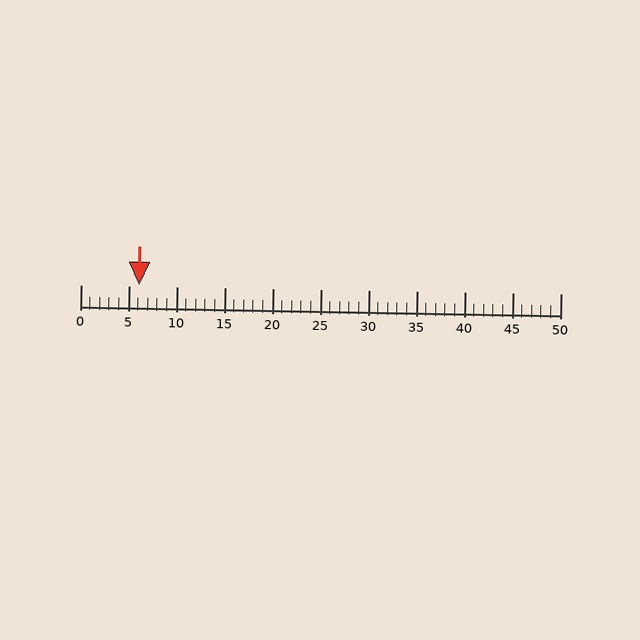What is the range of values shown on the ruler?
The ruler shows values from 0 to 50.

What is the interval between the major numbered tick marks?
The major tick marks are spaced 5 units apart.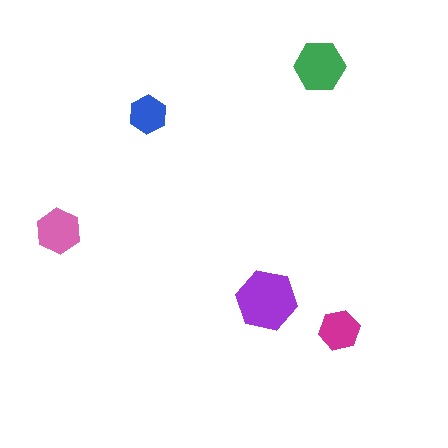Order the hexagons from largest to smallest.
the purple one, the green one, the pink one, the magenta one, the blue one.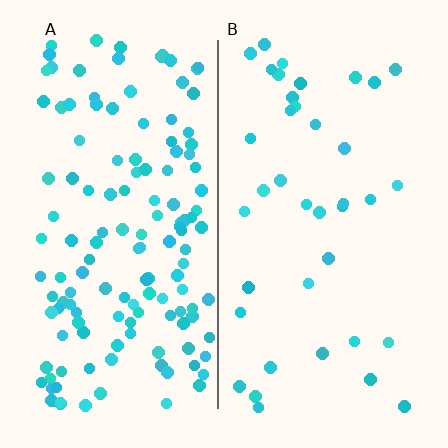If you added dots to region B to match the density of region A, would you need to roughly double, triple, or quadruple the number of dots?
Approximately quadruple.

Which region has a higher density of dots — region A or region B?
A (the left).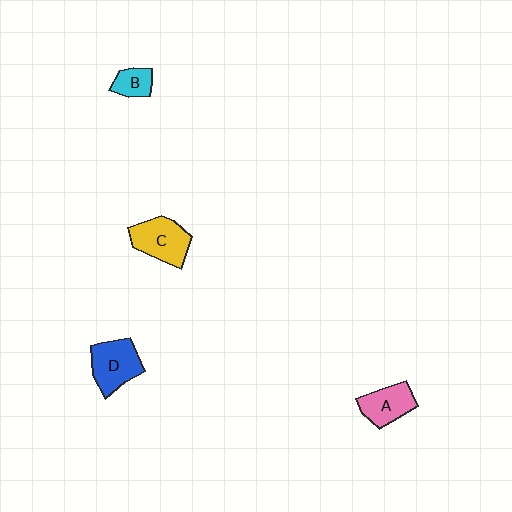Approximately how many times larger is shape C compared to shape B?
Approximately 2.1 times.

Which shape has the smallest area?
Shape B (cyan).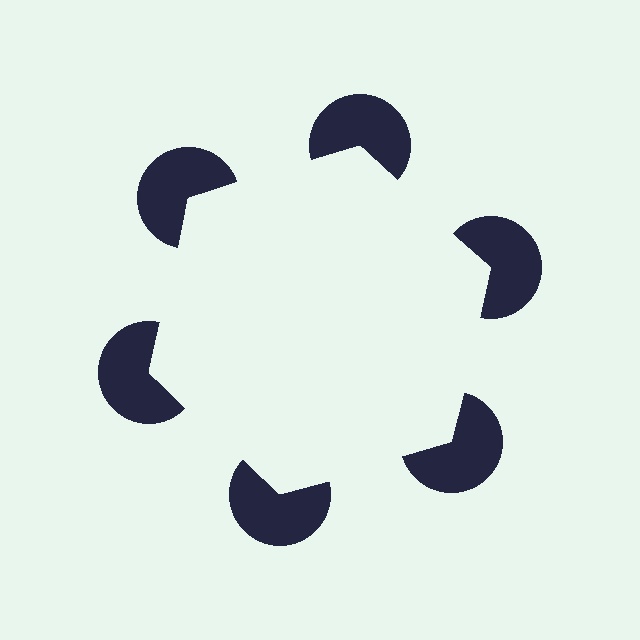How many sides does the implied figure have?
6 sides.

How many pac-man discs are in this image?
There are 6 — one at each vertex of the illusory hexagon.